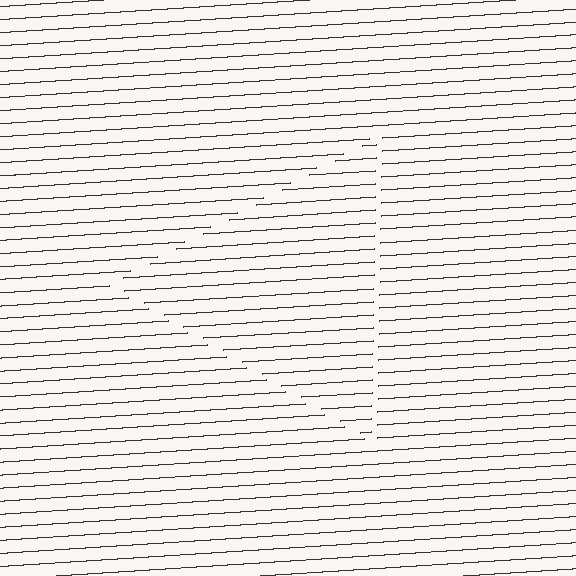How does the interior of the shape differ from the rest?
The interior of the shape contains the same grating, shifted by half a period — the contour is defined by the phase discontinuity where line-ends from the inner and outer gratings abut.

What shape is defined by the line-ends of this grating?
An illusory triangle. The interior of the shape contains the same grating, shifted by half a period — the contour is defined by the phase discontinuity where line-ends from the inner and outer gratings abut.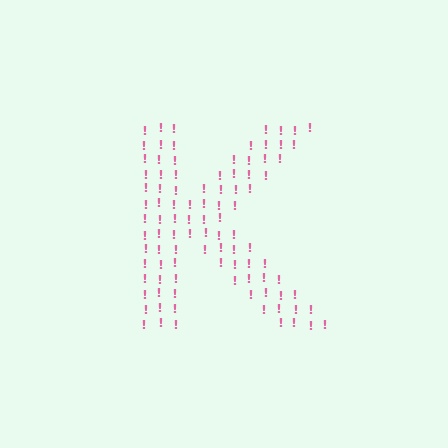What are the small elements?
The small elements are exclamation marks.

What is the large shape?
The large shape is the letter K.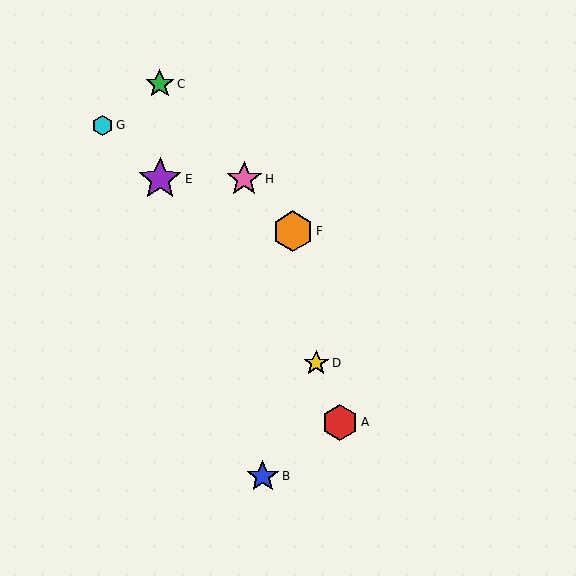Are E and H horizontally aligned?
Yes, both are at y≈179.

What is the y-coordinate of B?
Object B is at y≈476.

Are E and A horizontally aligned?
No, E is at y≈179 and A is at y≈422.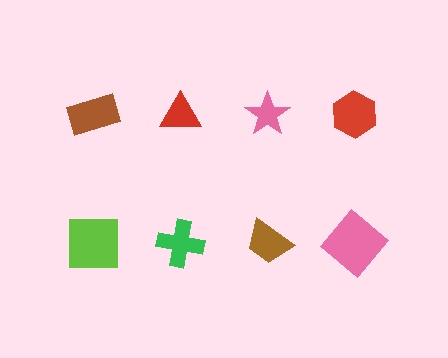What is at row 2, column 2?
A green cross.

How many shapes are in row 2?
4 shapes.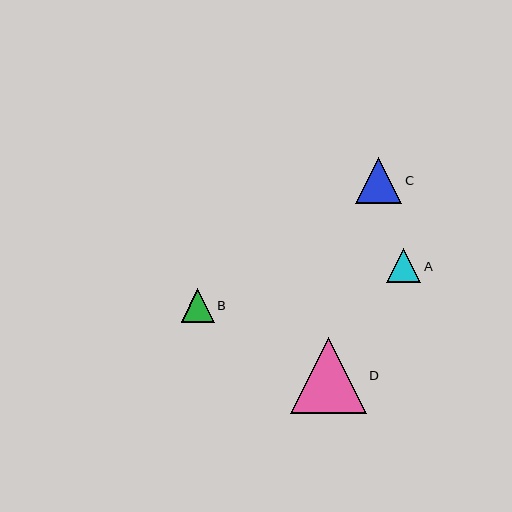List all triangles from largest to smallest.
From largest to smallest: D, C, A, B.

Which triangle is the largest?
Triangle D is the largest with a size of approximately 76 pixels.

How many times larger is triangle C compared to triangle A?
Triangle C is approximately 1.4 times the size of triangle A.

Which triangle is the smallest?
Triangle B is the smallest with a size of approximately 33 pixels.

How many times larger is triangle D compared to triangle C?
Triangle D is approximately 1.7 times the size of triangle C.